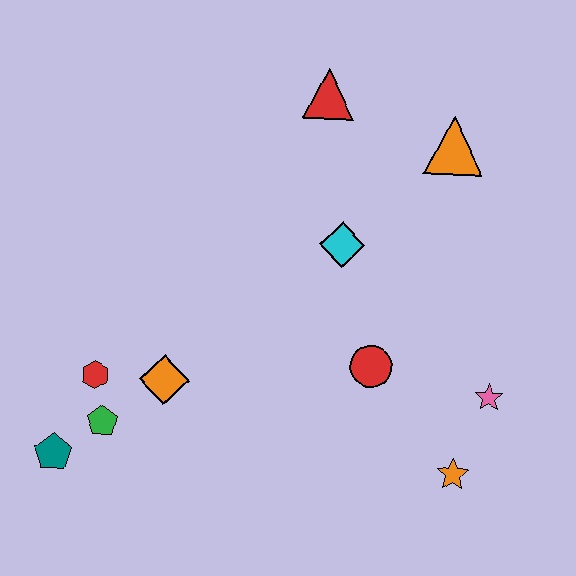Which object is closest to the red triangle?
The orange triangle is closest to the red triangle.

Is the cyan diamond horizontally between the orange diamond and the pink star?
Yes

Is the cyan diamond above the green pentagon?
Yes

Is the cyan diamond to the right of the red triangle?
Yes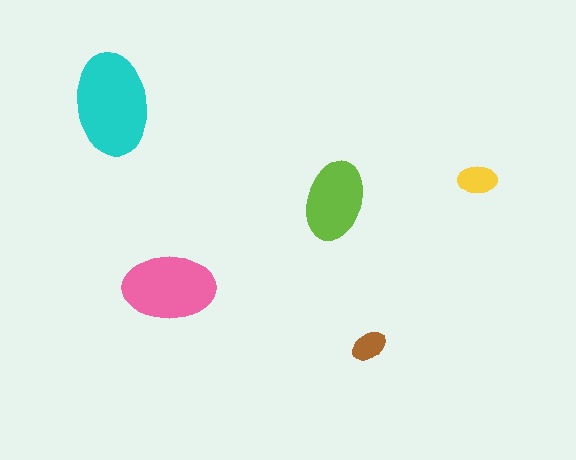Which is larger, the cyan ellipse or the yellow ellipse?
The cyan one.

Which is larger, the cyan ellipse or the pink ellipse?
The cyan one.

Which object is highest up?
The cyan ellipse is topmost.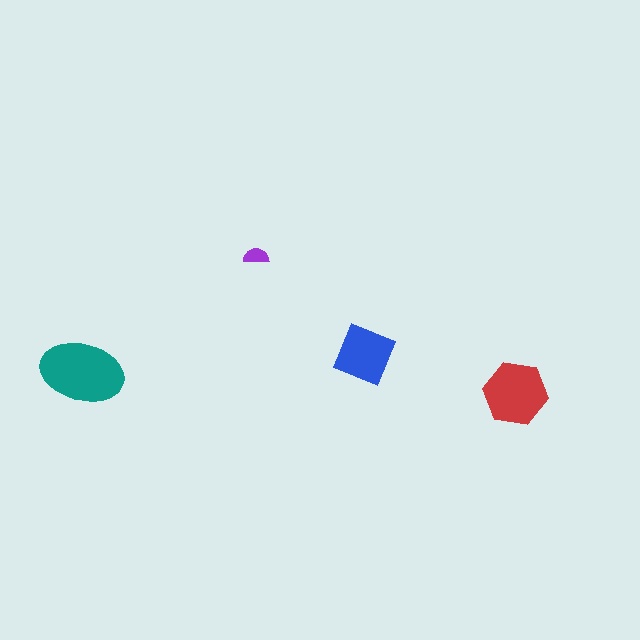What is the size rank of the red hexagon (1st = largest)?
2nd.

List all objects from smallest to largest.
The purple semicircle, the blue diamond, the red hexagon, the teal ellipse.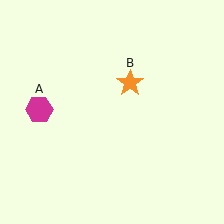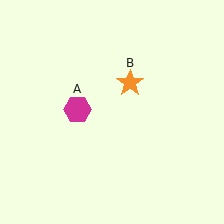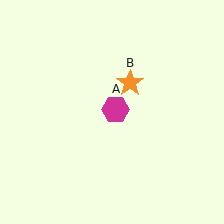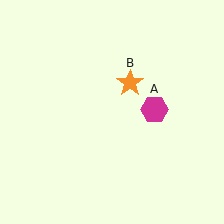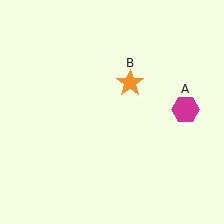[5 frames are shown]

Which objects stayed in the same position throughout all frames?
Orange star (object B) remained stationary.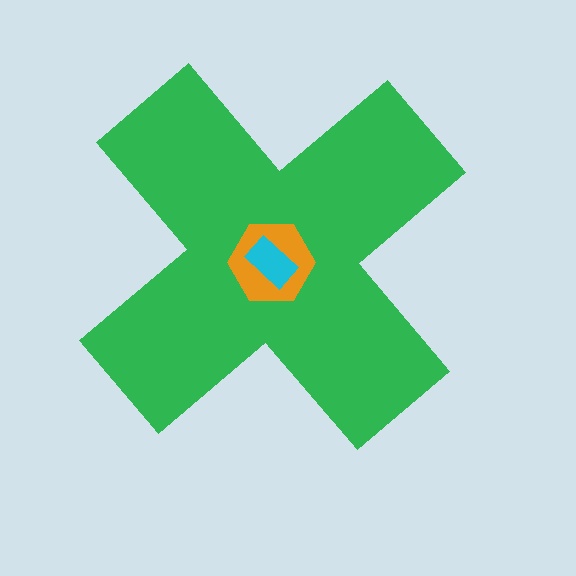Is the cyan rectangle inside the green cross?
Yes.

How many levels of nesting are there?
3.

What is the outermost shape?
The green cross.